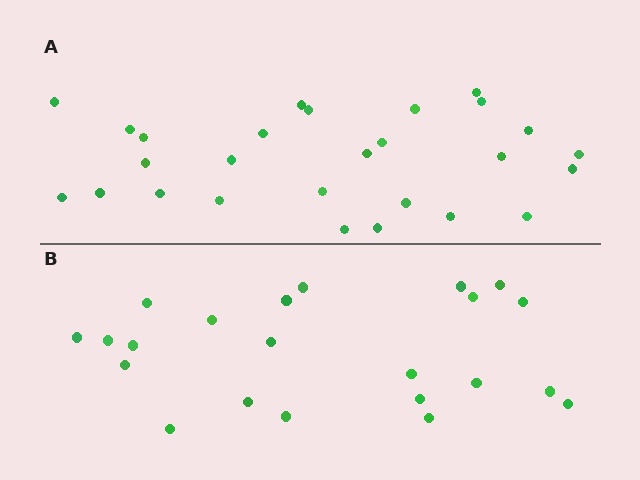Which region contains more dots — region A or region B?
Region A (the top region) has more dots.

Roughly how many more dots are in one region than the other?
Region A has about 5 more dots than region B.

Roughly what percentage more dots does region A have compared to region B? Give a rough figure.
About 25% more.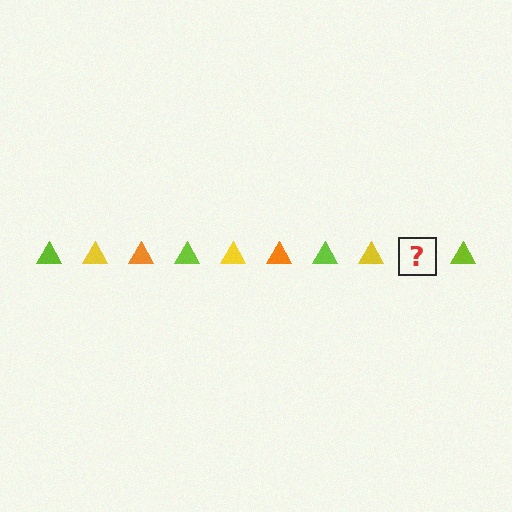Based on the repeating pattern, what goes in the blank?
The blank should be an orange triangle.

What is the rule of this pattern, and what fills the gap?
The rule is that the pattern cycles through lime, yellow, orange triangles. The gap should be filled with an orange triangle.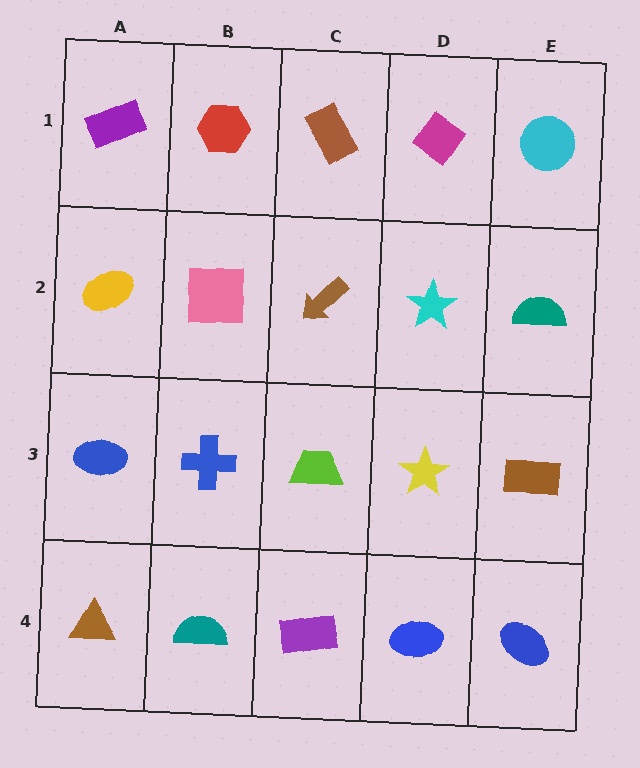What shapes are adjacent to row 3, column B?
A pink square (row 2, column B), a teal semicircle (row 4, column B), a blue ellipse (row 3, column A), a lime trapezoid (row 3, column C).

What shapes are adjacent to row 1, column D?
A cyan star (row 2, column D), a brown rectangle (row 1, column C), a cyan circle (row 1, column E).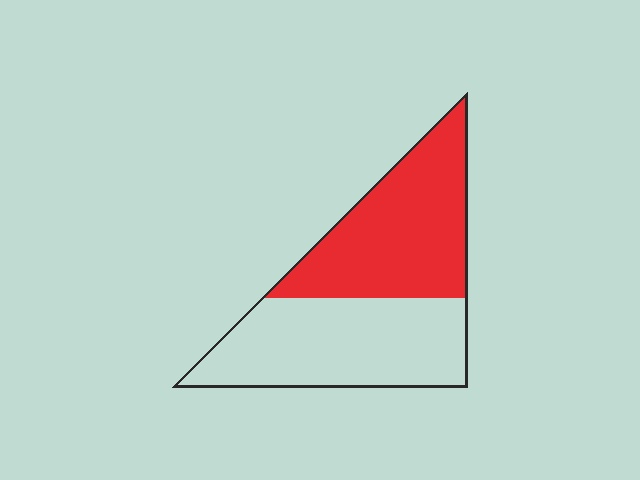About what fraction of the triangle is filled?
About one half (1/2).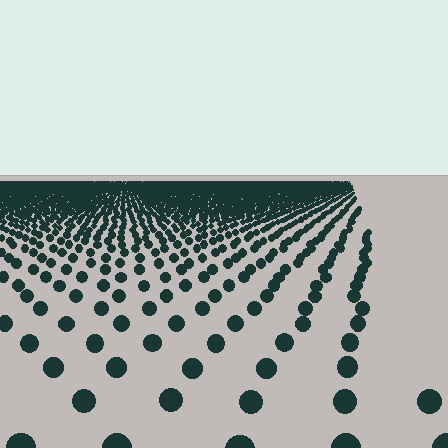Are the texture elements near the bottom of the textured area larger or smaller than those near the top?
Larger. Near the bottom, elements are closer to the viewer and appear at a bigger on-screen size.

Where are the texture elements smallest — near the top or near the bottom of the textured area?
Near the top.